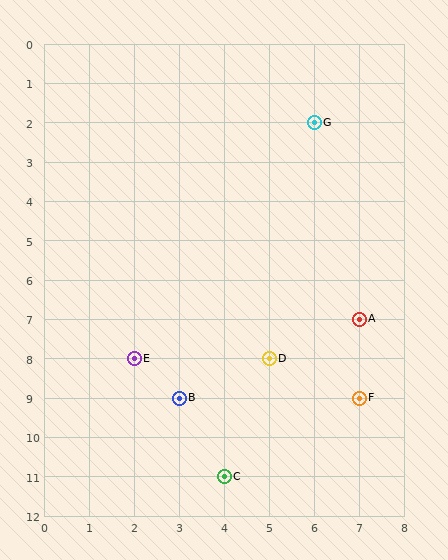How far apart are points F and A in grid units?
Points F and A are 2 rows apart.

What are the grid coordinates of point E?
Point E is at grid coordinates (2, 8).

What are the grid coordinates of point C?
Point C is at grid coordinates (4, 11).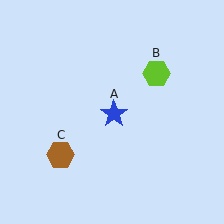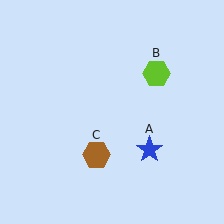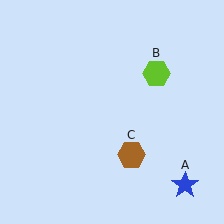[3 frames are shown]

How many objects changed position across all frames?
2 objects changed position: blue star (object A), brown hexagon (object C).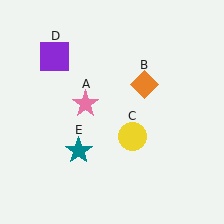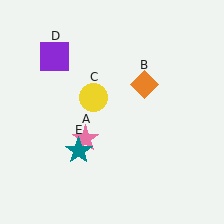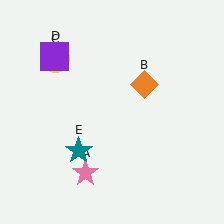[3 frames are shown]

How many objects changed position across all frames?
2 objects changed position: pink star (object A), yellow circle (object C).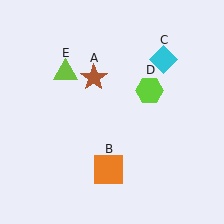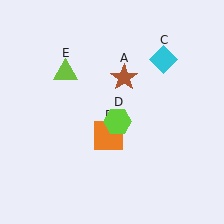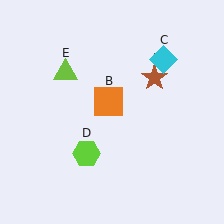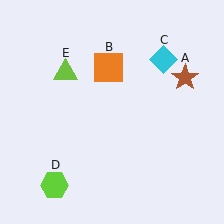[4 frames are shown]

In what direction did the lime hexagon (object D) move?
The lime hexagon (object D) moved down and to the left.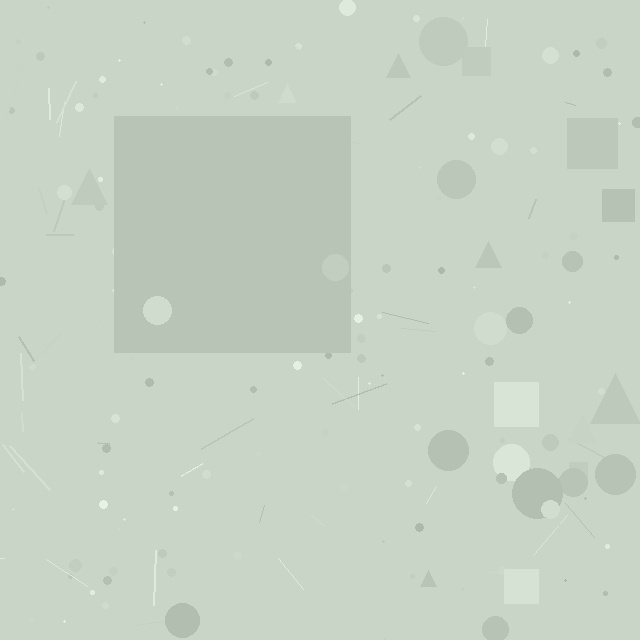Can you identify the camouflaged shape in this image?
The camouflaged shape is a square.